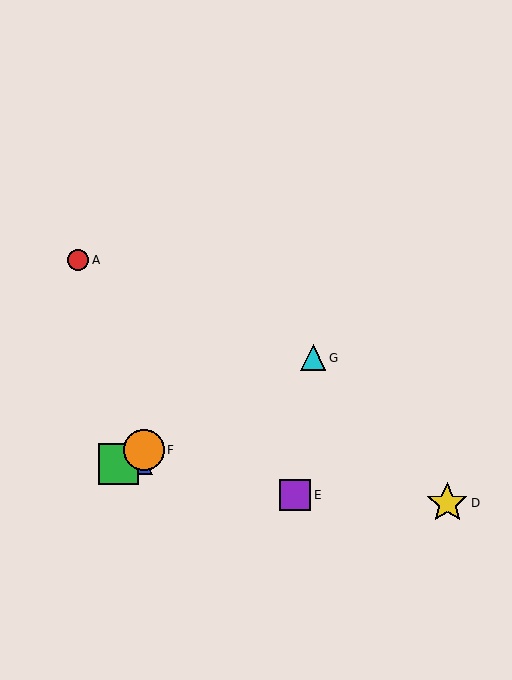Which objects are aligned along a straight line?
Objects B, C, F, G are aligned along a straight line.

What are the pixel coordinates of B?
Object B is at (134, 456).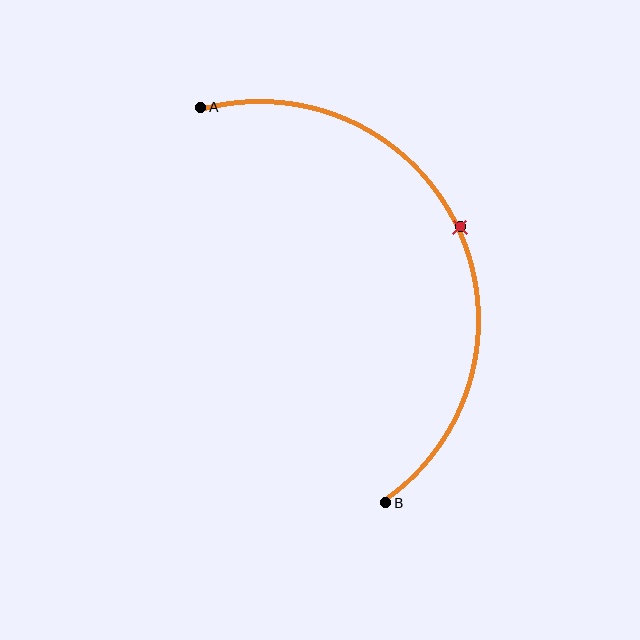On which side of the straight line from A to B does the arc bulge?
The arc bulges to the right of the straight line connecting A and B.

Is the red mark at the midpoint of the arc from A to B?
Yes. The red mark lies on the arc at equal arc-length from both A and B — it is the arc midpoint.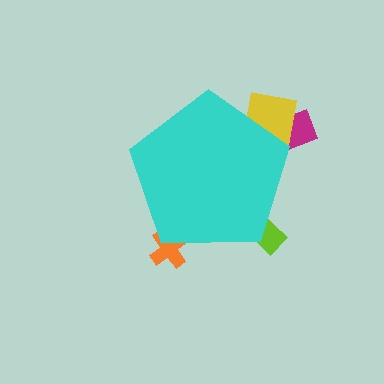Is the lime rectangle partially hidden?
Yes, the lime rectangle is partially hidden behind the cyan pentagon.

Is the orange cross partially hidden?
Yes, the orange cross is partially hidden behind the cyan pentagon.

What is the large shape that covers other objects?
A cyan pentagon.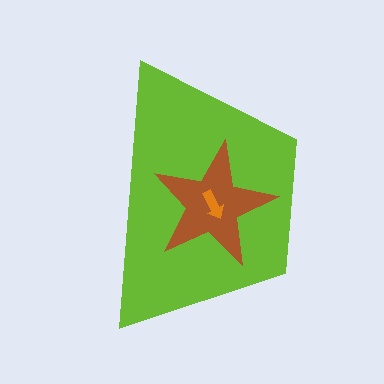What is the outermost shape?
The lime trapezoid.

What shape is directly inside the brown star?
The orange arrow.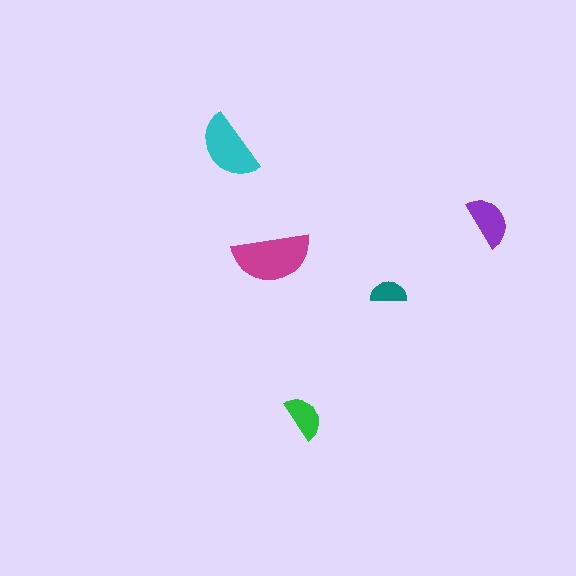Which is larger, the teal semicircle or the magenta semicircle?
The magenta one.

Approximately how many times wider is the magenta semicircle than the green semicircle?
About 1.5 times wider.